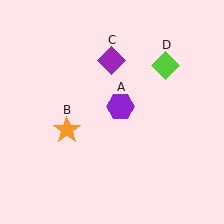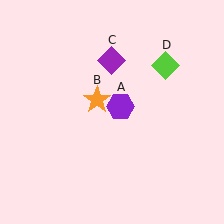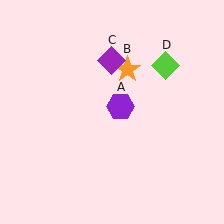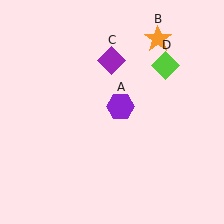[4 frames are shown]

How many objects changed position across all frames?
1 object changed position: orange star (object B).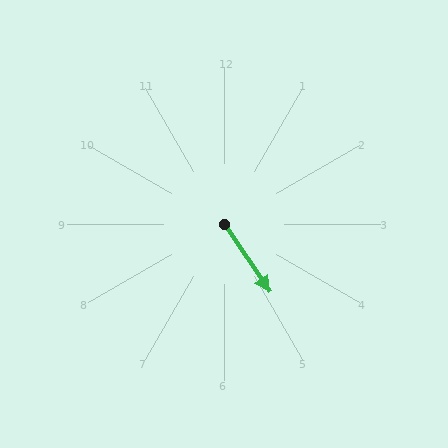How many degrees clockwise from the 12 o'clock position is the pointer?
Approximately 146 degrees.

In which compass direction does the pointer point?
Southeast.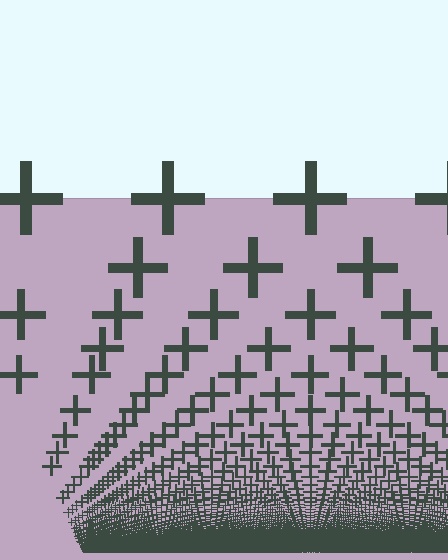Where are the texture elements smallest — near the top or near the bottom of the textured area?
Near the bottom.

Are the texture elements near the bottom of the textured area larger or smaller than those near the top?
Smaller. The gradient is inverted — elements near the bottom are smaller and denser.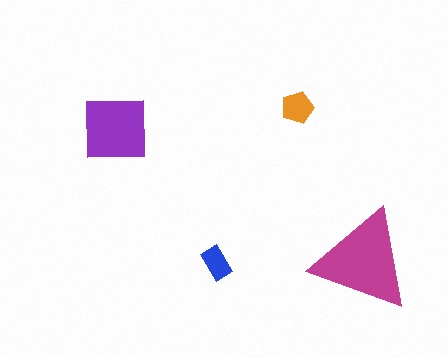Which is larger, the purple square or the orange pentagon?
The purple square.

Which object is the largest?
The magenta triangle.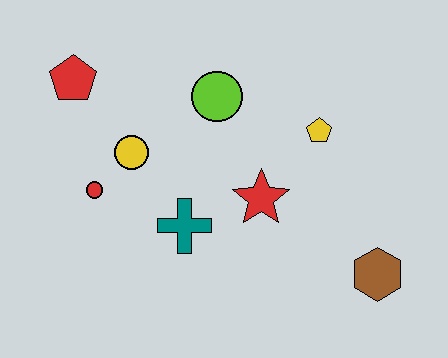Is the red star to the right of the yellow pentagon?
No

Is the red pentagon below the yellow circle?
No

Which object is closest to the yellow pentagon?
The red star is closest to the yellow pentagon.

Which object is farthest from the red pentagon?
The brown hexagon is farthest from the red pentagon.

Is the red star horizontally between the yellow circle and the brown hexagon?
Yes